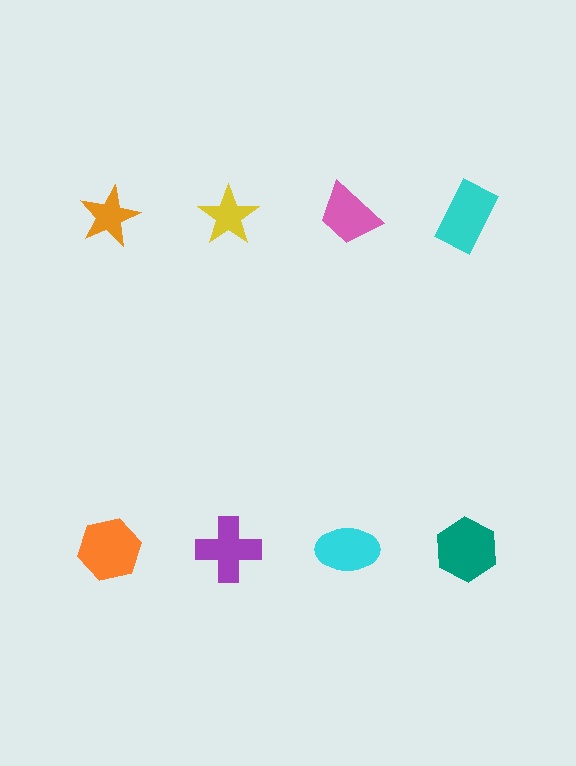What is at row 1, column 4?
A cyan rectangle.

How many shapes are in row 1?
4 shapes.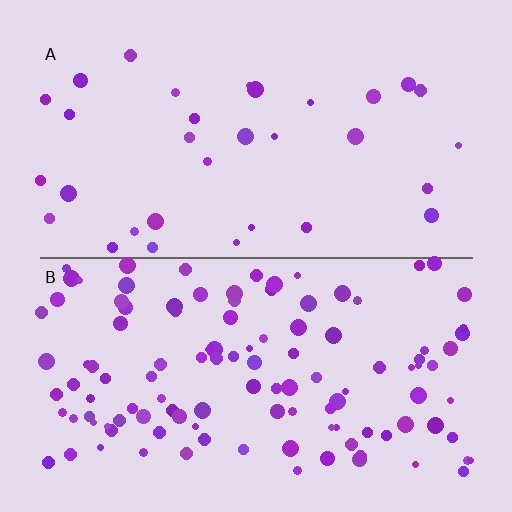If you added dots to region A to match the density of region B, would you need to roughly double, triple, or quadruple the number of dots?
Approximately quadruple.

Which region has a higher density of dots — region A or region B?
B (the bottom).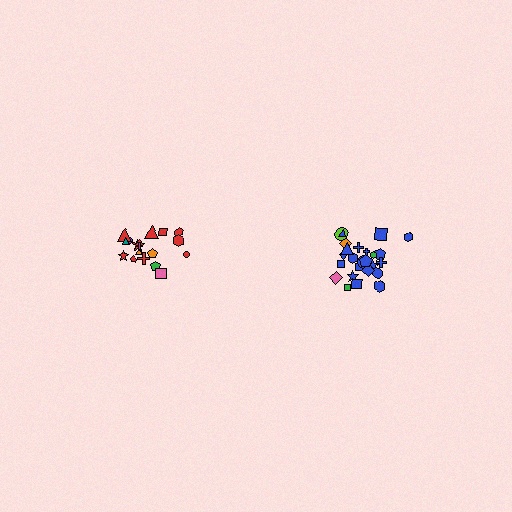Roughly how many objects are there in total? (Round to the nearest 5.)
Roughly 45 objects in total.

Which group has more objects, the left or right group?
The right group.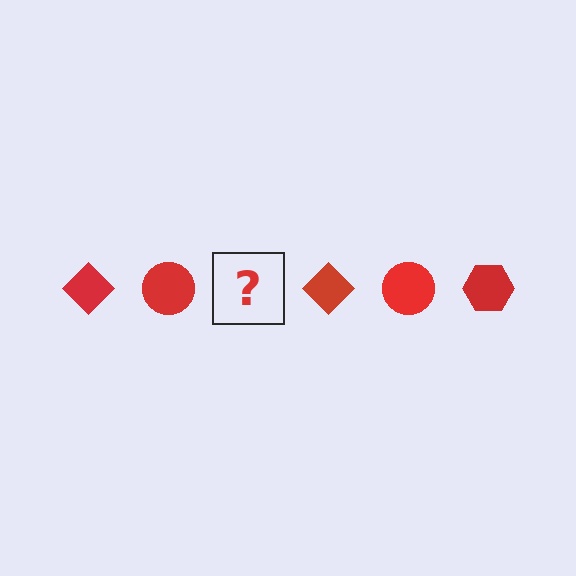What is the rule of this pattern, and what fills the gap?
The rule is that the pattern cycles through diamond, circle, hexagon shapes in red. The gap should be filled with a red hexagon.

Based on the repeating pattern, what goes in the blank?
The blank should be a red hexagon.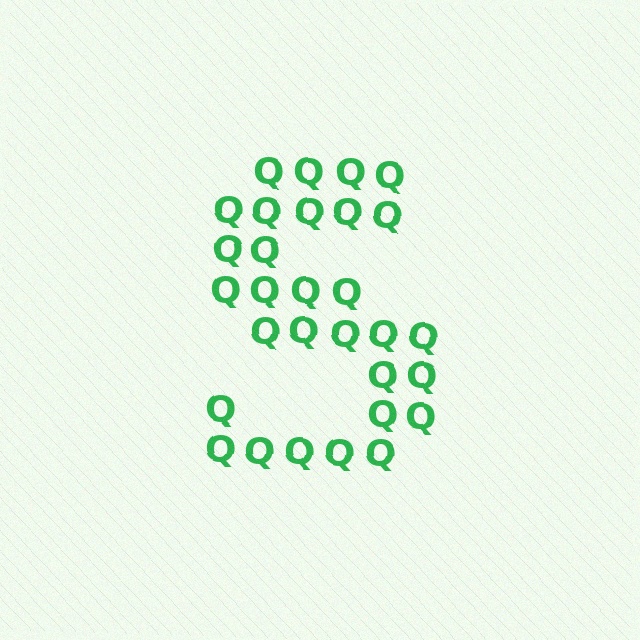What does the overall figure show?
The overall figure shows the letter S.